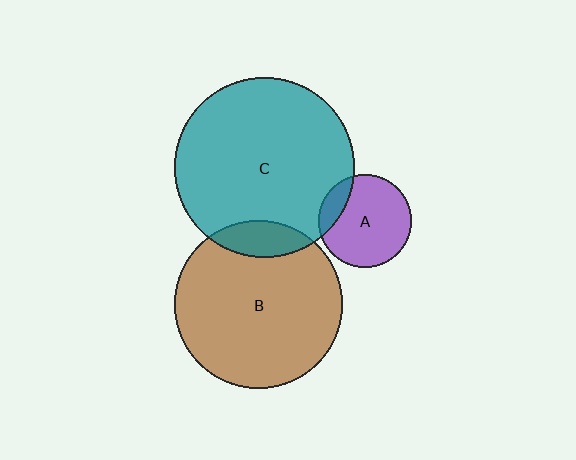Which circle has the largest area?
Circle C (teal).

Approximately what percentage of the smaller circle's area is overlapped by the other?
Approximately 10%.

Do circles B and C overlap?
Yes.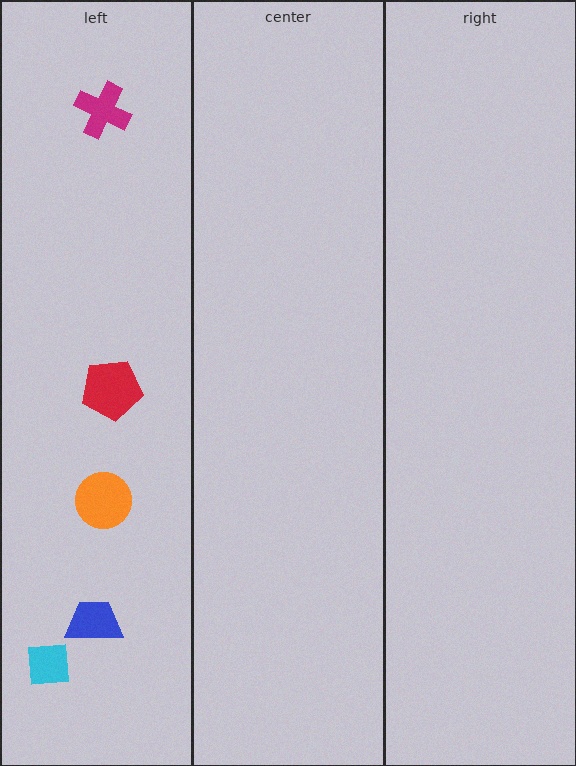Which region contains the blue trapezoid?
The left region.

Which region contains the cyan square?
The left region.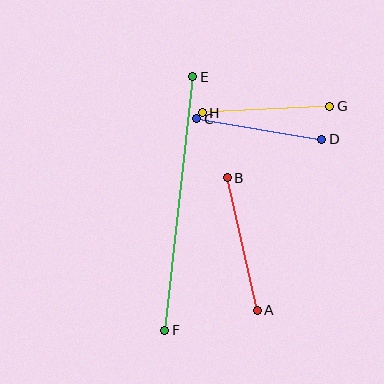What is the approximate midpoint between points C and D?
The midpoint is at approximately (259, 129) pixels.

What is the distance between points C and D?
The distance is approximately 127 pixels.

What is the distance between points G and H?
The distance is approximately 127 pixels.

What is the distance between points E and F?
The distance is approximately 255 pixels.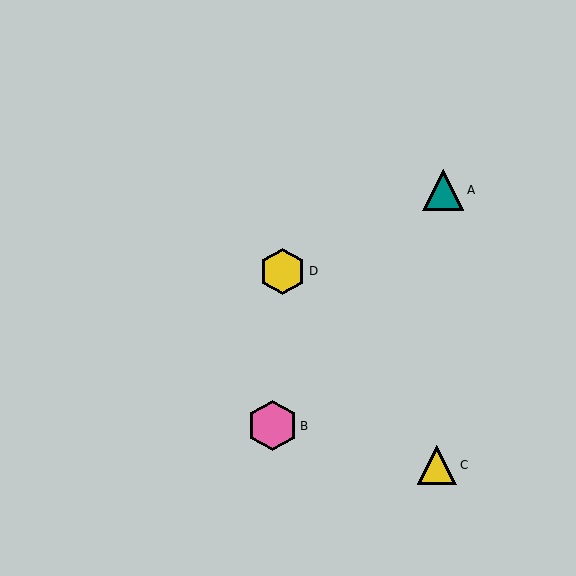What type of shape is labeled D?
Shape D is a yellow hexagon.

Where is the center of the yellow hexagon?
The center of the yellow hexagon is at (283, 271).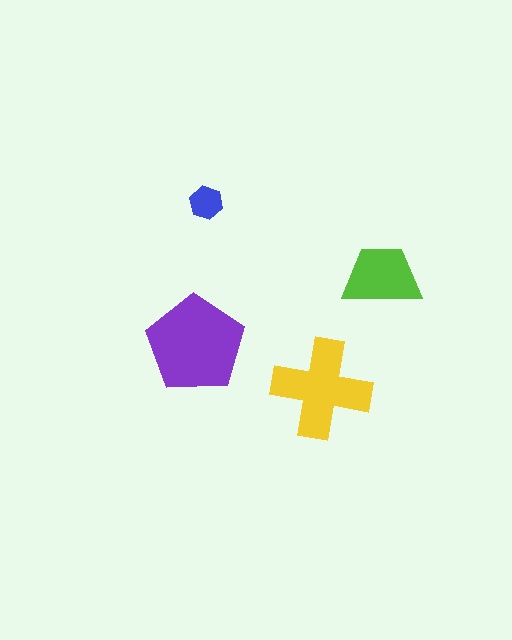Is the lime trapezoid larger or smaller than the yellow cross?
Smaller.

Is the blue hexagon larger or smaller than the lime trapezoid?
Smaller.